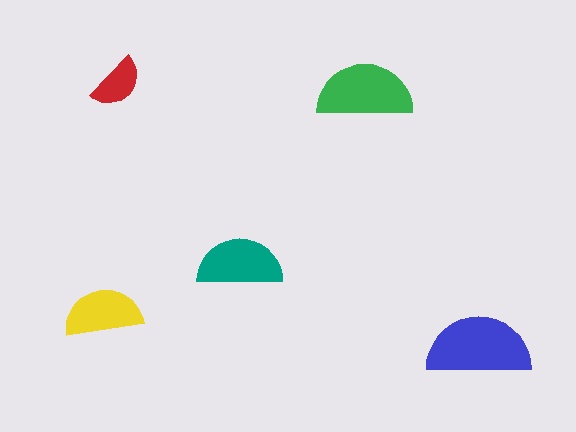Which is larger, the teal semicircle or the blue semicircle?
The blue one.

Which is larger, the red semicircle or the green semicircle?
The green one.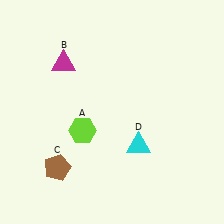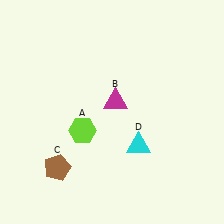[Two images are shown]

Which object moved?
The magenta triangle (B) moved right.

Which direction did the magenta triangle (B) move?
The magenta triangle (B) moved right.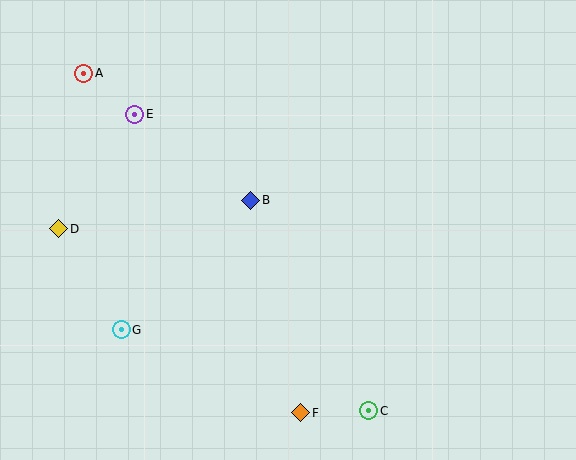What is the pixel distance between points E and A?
The distance between E and A is 65 pixels.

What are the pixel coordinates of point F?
Point F is at (301, 413).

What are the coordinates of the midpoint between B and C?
The midpoint between B and C is at (310, 306).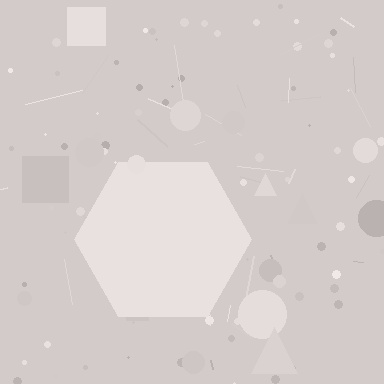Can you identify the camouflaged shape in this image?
The camouflaged shape is a hexagon.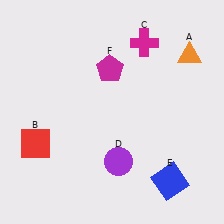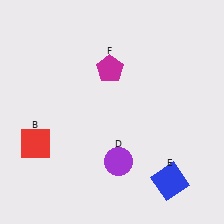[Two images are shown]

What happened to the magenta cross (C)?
The magenta cross (C) was removed in Image 2. It was in the top-right area of Image 1.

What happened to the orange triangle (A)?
The orange triangle (A) was removed in Image 2. It was in the top-right area of Image 1.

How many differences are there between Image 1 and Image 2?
There are 2 differences between the two images.